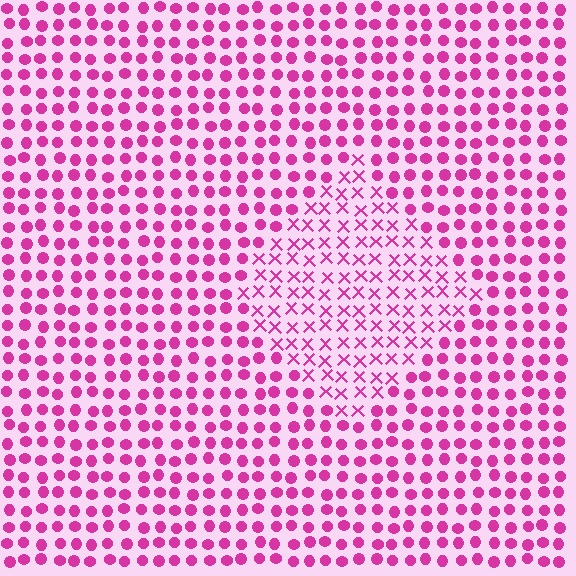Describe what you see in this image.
The image is filled with small magenta elements arranged in a uniform grid. A diamond-shaped region contains X marks, while the surrounding area contains circles. The boundary is defined purely by the change in element shape.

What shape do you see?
I see a diamond.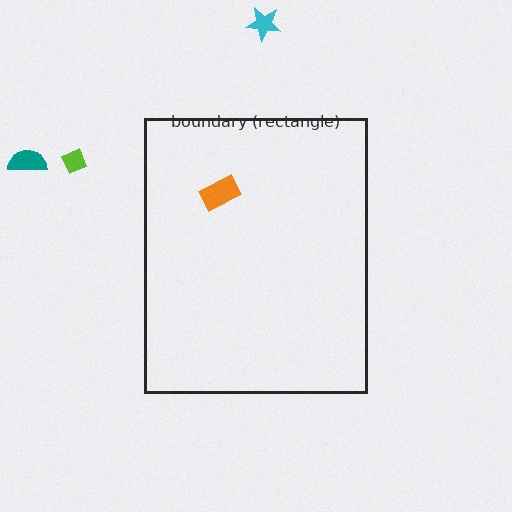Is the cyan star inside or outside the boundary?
Outside.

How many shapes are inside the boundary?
1 inside, 3 outside.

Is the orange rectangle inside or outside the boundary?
Inside.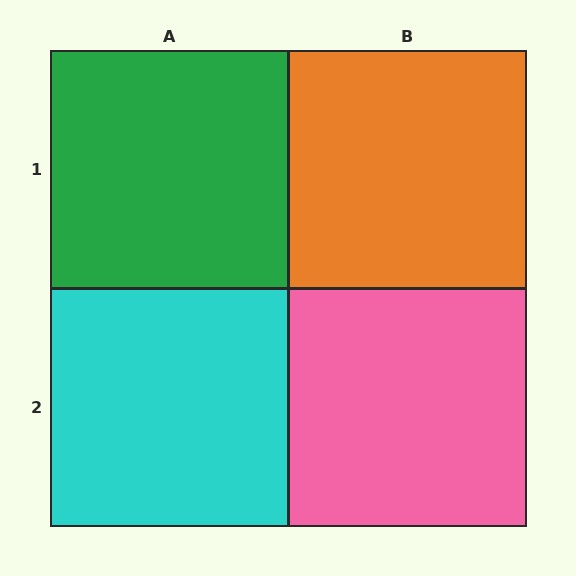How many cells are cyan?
1 cell is cyan.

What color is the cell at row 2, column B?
Pink.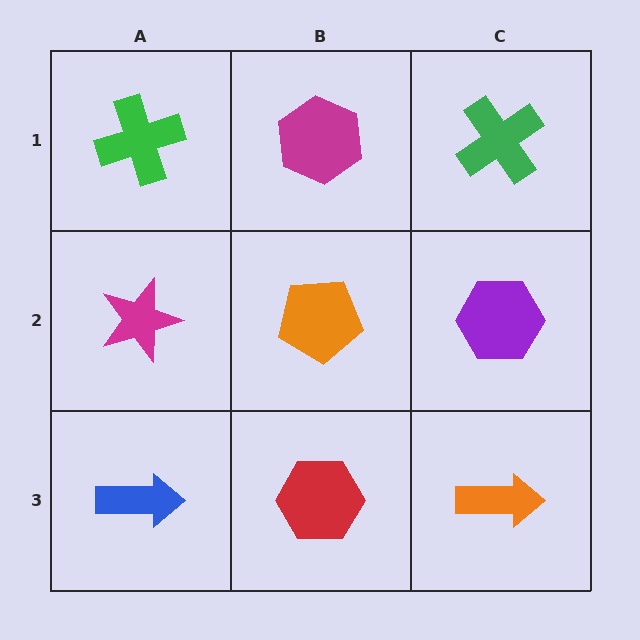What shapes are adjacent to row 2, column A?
A green cross (row 1, column A), a blue arrow (row 3, column A), an orange pentagon (row 2, column B).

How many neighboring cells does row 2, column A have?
3.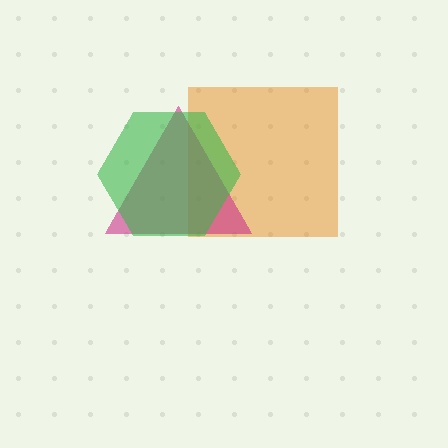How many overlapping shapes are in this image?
There are 3 overlapping shapes in the image.